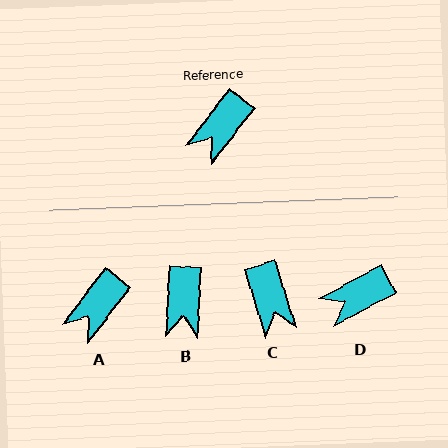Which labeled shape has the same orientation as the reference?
A.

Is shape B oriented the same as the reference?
No, it is off by about 35 degrees.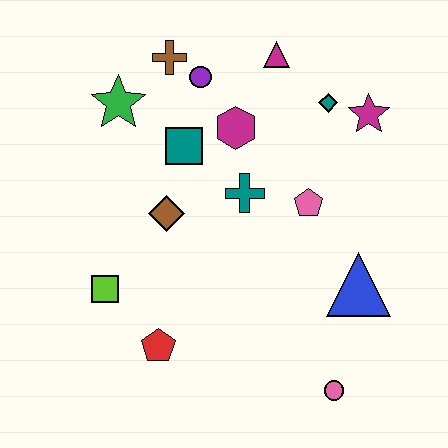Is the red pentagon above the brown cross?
No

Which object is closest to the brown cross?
The purple circle is closest to the brown cross.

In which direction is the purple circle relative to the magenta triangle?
The purple circle is to the left of the magenta triangle.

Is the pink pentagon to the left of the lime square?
No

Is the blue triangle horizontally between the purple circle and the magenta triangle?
No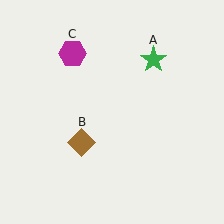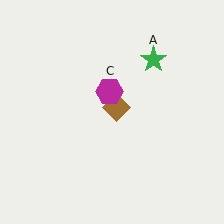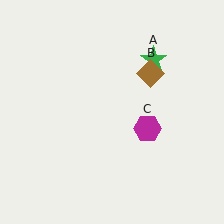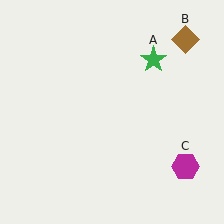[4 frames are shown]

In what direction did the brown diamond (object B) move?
The brown diamond (object B) moved up and to the right.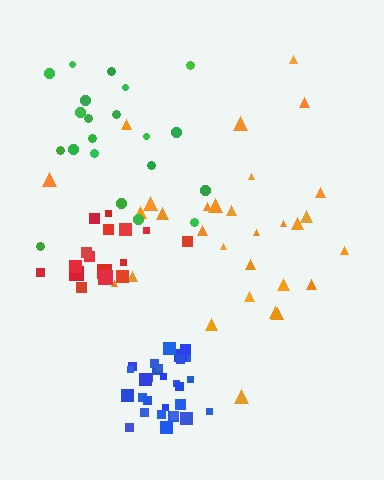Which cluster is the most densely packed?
Blue.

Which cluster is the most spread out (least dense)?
Green.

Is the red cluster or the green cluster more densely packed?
Red.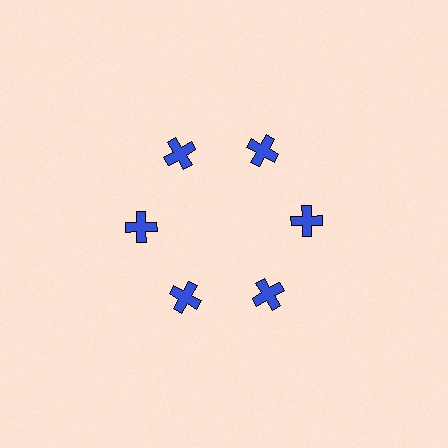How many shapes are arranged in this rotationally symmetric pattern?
There are 6 shapes, arranged in 6 groups of 1.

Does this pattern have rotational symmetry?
Yes, this pattern has 6-fold rotational symmetry. It looks the same after rotating 60 degrees around the center.